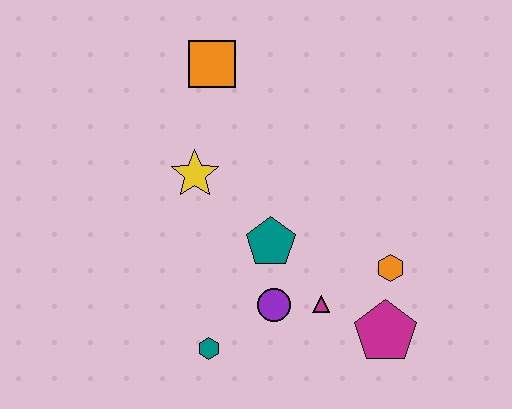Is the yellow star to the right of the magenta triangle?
No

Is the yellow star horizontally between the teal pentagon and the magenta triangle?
No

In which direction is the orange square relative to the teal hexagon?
The orange square is above the teal hexagon.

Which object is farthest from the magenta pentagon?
The orange square is farthest from the magenta pentagon.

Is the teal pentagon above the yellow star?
No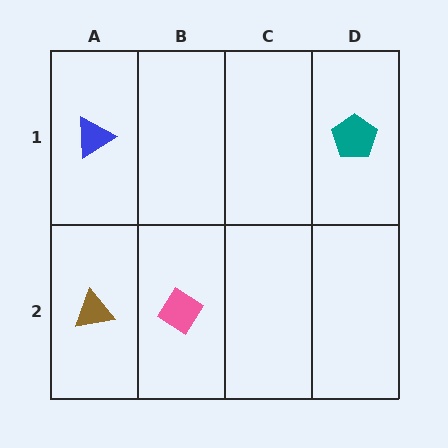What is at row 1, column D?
A teal pentagon.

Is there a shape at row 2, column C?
No, that cell is empty.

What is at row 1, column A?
A blue triangle.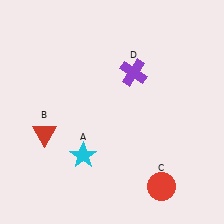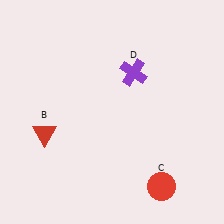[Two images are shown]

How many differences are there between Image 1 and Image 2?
There is 1 difference between the two images.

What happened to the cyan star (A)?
The cyan star (A) was removed in Image 2. It was in the bottom-left area of Image 1.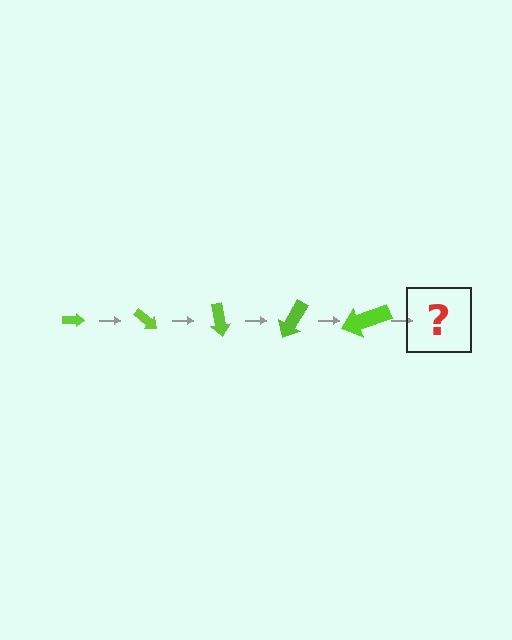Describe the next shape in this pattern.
It should be an arrow, larger than the previous one and rotated 200 degrees from the start.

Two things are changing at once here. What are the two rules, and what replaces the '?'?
The two rules are that the arrow grows larger each step and it rotates 40 degrees each step. The '?' should be an arrow, larger than the previous one and rotated 200 degrees from the start.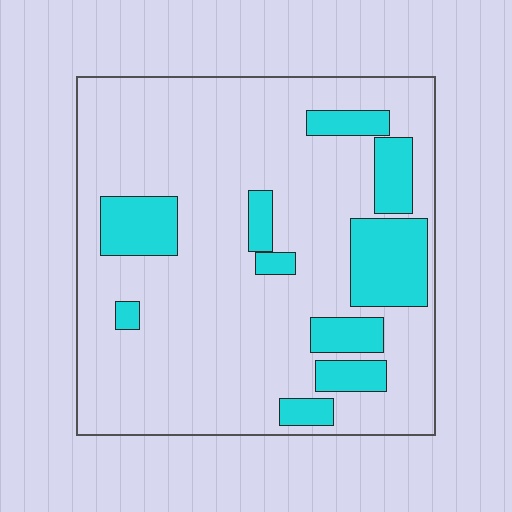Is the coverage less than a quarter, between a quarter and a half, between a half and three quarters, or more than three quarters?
Less than a quarter.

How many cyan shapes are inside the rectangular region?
10.